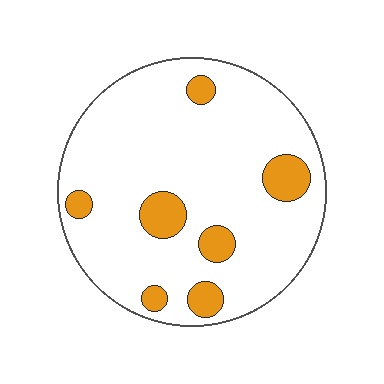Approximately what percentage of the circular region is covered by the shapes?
Approximately 15%.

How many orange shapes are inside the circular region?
7.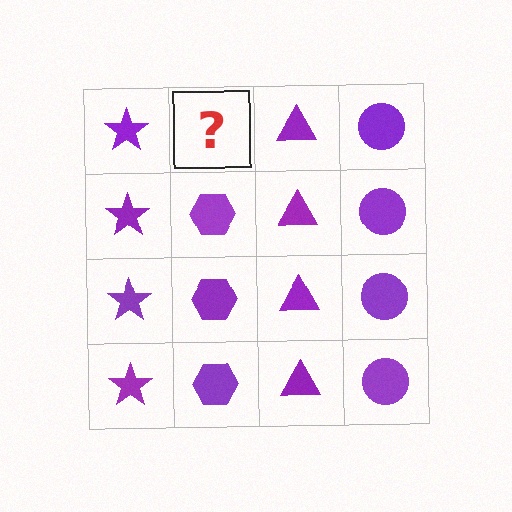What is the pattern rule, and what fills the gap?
The rule is that each column has a consistent shape. The gap should be filled with a purple hexagon.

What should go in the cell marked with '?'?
The missing cell should contain a purple hexagon.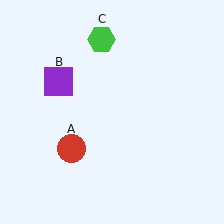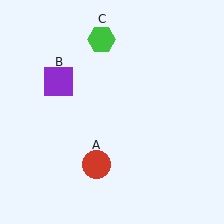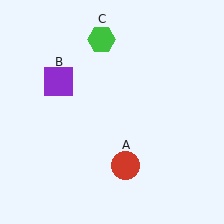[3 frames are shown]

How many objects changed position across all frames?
1 object changed position: red circle (object A).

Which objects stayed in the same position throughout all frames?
Purple square (object B) and green hexagon (object C) remained stationary.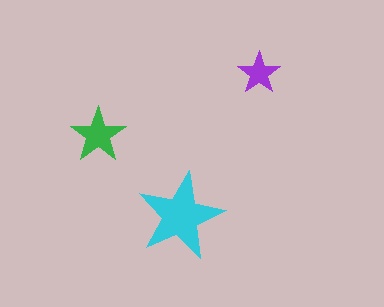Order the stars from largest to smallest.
the cyan one, the green one, the purple one.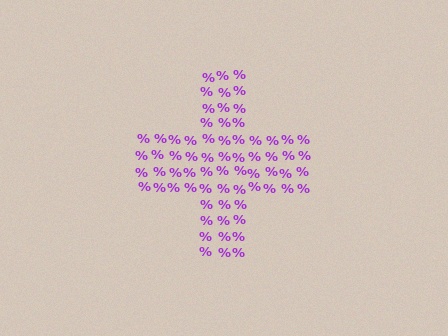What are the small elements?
The small elements are percent signs.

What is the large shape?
The large shape is a cross.